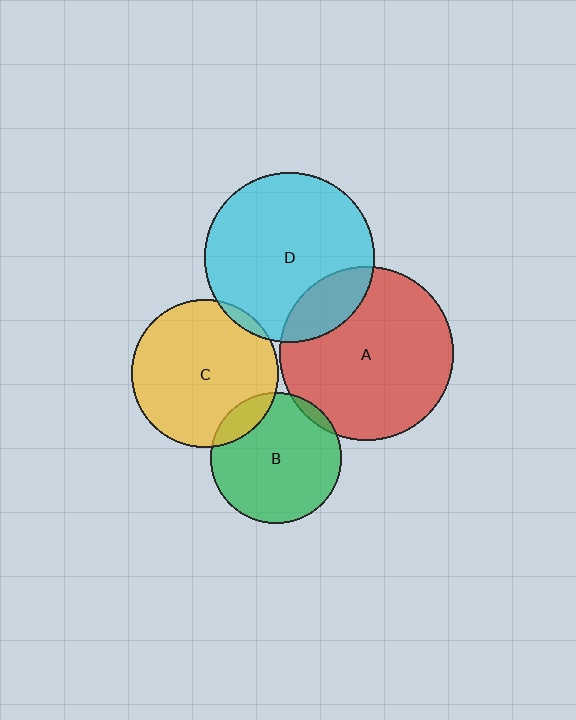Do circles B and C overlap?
Yes.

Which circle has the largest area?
Circle A (red).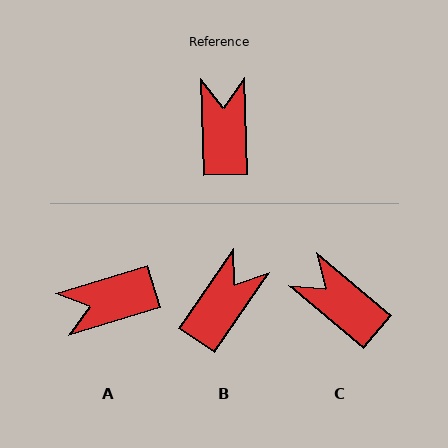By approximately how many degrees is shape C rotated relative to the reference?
Approximately 48 degrees counter-clockwise.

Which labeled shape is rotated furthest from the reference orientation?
A, about 106 degrees away.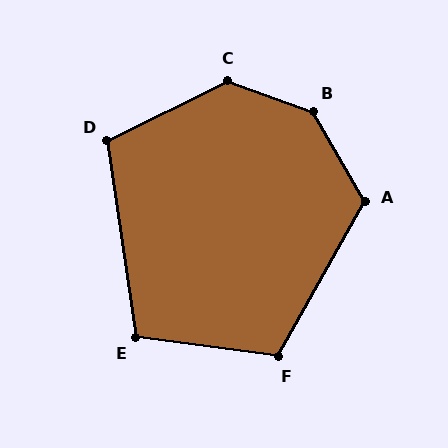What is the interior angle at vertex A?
Approximately 121 degrees (obtuse).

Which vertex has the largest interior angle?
B, at approximately 140 degrees.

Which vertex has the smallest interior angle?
E, at approximately 106 degrees.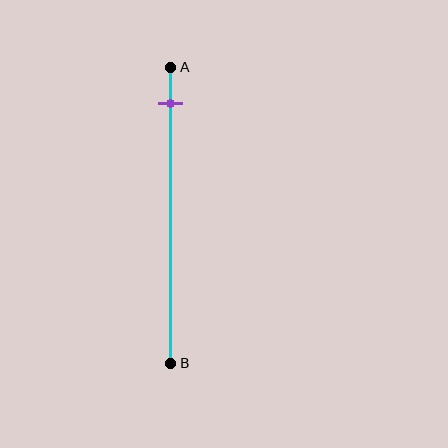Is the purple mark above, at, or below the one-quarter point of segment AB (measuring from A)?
The purple mark is above the one-quarter point of segment AB.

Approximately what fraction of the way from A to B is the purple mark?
The purple mark is approximately 10% of the way from A to B.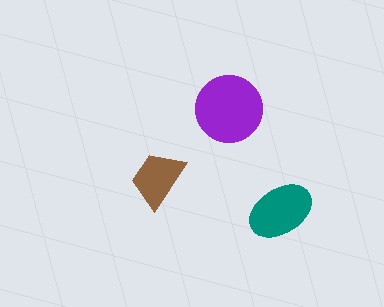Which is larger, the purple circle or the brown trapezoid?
The purple circle.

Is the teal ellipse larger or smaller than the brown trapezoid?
Larger.